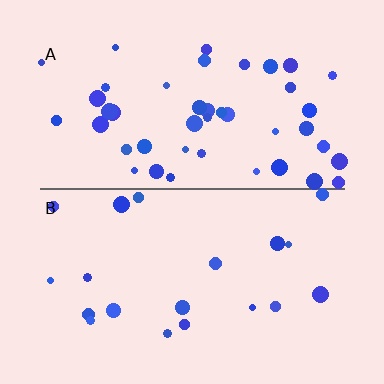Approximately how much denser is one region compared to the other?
Approximately 2.3× — region A over region B.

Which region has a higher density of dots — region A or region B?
A (the top).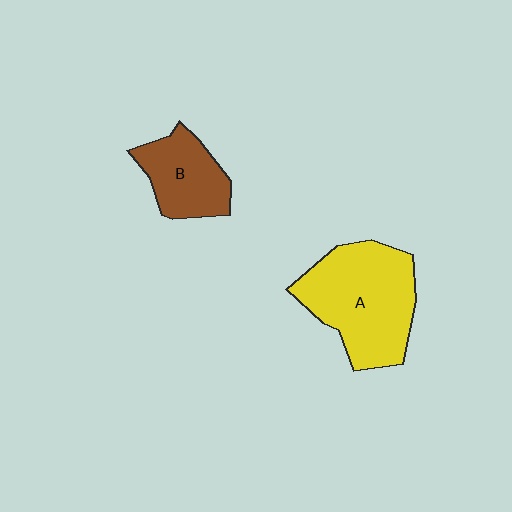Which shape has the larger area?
Shape A (yellow).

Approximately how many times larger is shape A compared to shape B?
Approximately 1.8 times.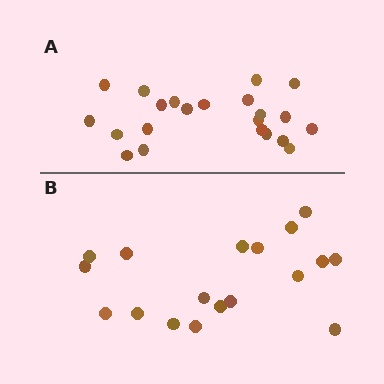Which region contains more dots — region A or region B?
Region A (the top region) has more dots.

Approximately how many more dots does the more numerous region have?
Region A has about 4 more dots than region B.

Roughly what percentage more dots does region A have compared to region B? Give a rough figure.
About 20% more.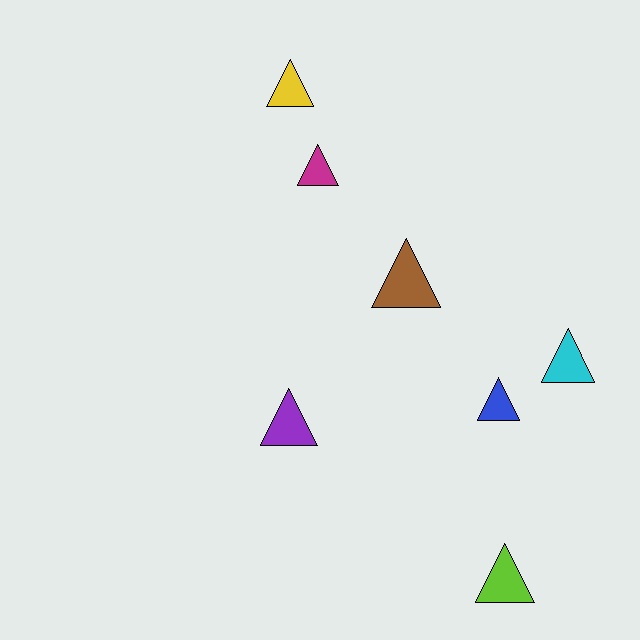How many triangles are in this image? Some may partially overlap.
There are 7 triangles.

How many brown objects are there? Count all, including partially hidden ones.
There is 1 brown object.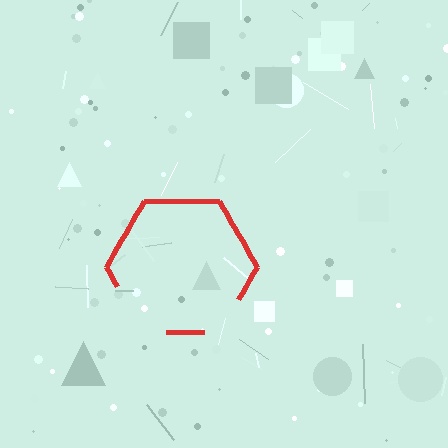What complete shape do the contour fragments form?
The contour fragments form a hexagon.